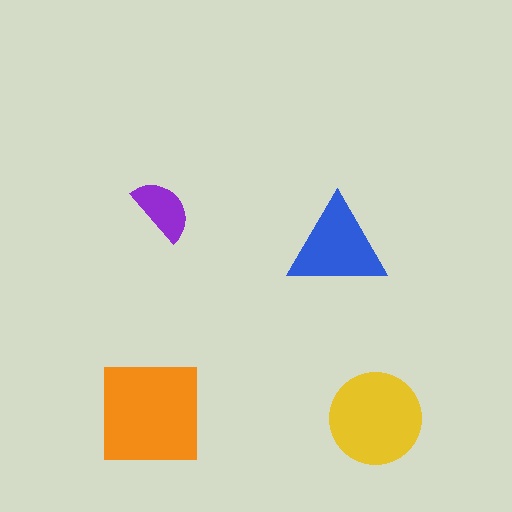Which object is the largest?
The orange square.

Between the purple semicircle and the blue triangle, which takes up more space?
The blue triangle.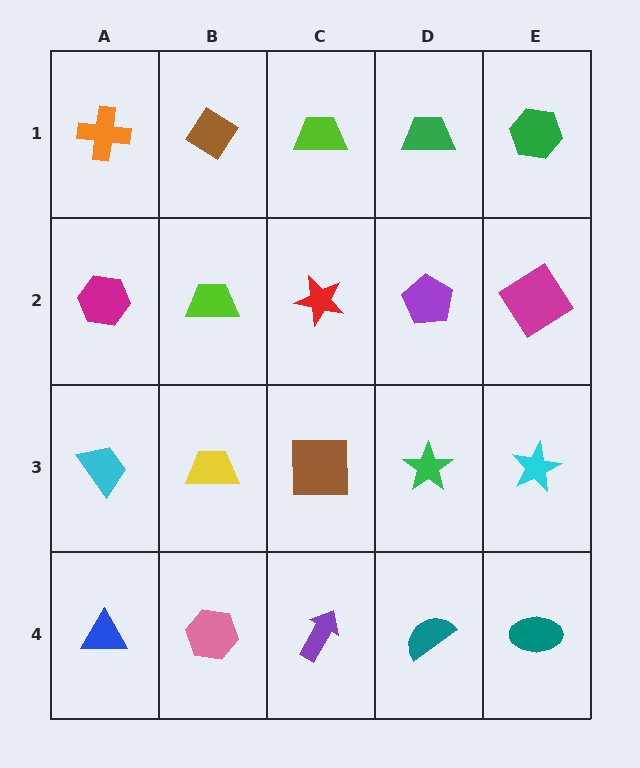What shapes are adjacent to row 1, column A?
A magenta hexagon (row 2, column A), a brown diamond (row 1, column B).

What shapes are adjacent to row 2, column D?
A green trapezoid (row 1, column D), a green star (row 3, column D), a red star (row 2, column C), a magenta diamond (row 2, column E).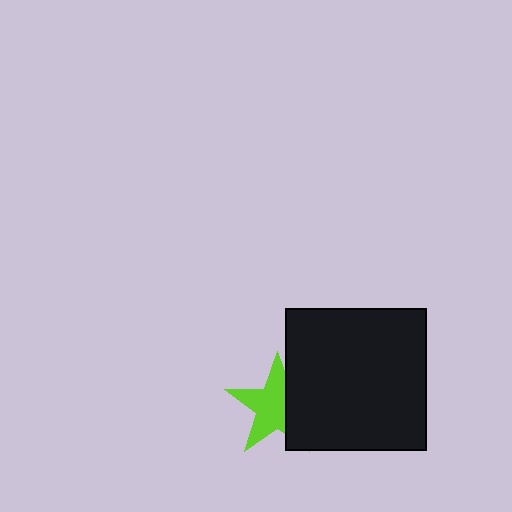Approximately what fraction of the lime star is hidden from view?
Roughly 35% of the lime star is hidden behind the black square.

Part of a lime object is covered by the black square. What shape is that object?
It is a star.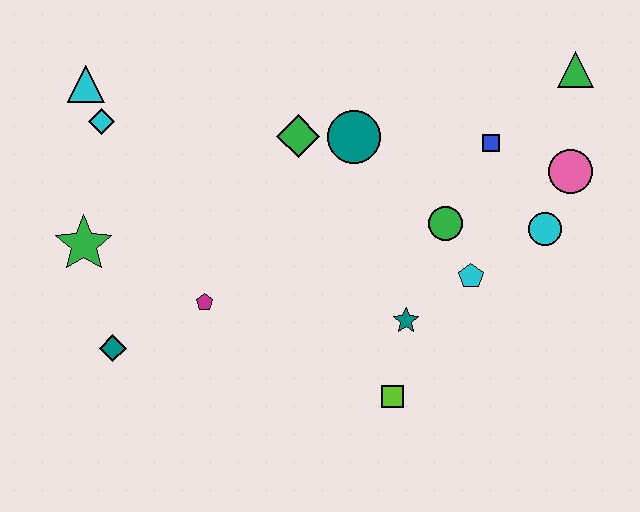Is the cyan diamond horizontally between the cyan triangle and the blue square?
Yes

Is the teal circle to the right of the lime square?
No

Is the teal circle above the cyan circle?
Yes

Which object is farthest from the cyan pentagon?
The cyan triangle is farthest from the cyan pentagon.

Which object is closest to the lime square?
The teal star is closest to the lime square.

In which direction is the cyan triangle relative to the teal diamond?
The cyan triangle is above the teal diamond.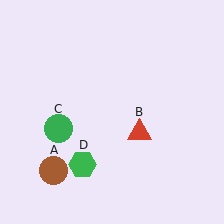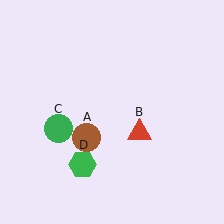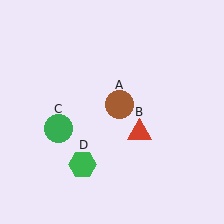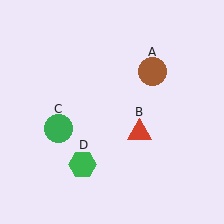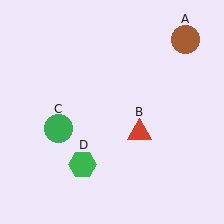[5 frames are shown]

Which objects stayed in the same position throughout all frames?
Red triangle (object B) and green circle (object C) and green hexagon (object D) remained stationary.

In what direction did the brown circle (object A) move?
The brown circle (object A) moved up and to the right.